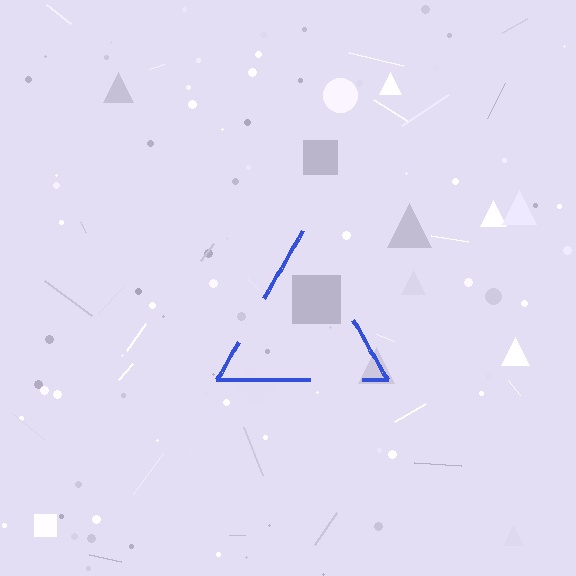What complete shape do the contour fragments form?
The contour fragments form a triangle.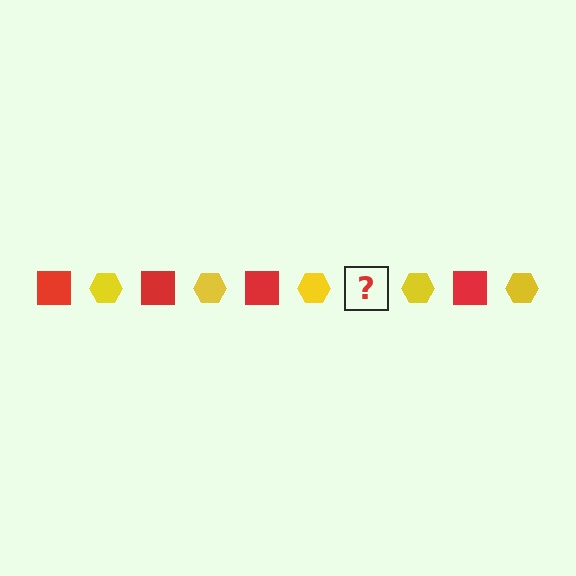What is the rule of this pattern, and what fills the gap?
The rule is that the pattern alternates between red square and yellow hexagon. The gap should be filled with a red square.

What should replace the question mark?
The question mark should be replaced with a red square.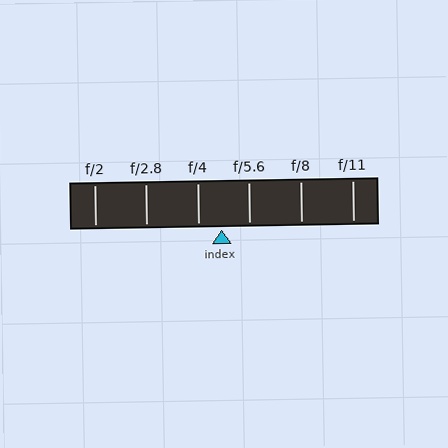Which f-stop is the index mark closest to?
The index mark is closest to f/4.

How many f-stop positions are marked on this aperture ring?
There are 6 f-stop positions marked.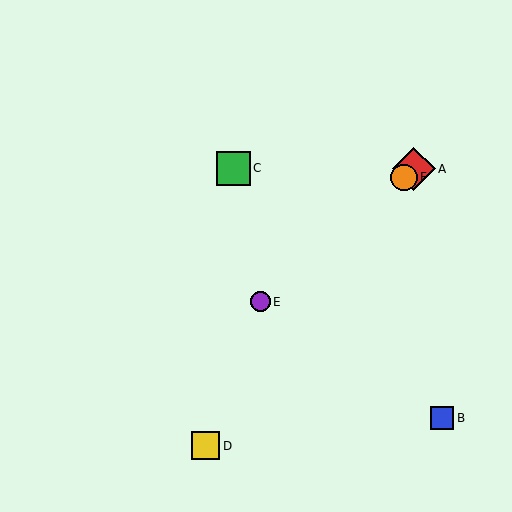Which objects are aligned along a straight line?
Objects A, E, F are aligned along a straight line.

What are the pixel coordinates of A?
Object A is at (414, 169).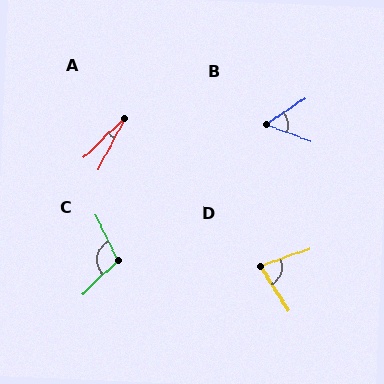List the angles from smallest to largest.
A (18°), B (53°), D (77°), C (107°).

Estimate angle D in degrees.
Approximately 77 degrees.